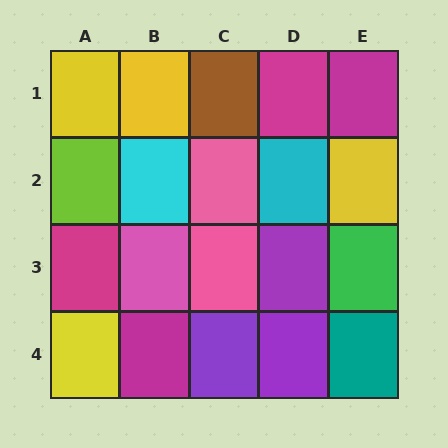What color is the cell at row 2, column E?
Yellow.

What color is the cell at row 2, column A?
Lime.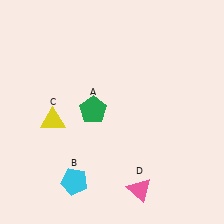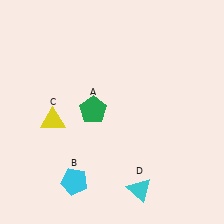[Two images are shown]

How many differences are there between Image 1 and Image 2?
There is 1 difference between the two images.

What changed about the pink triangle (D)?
In Image 1, D is pink. In Image 2, it changed to cyan.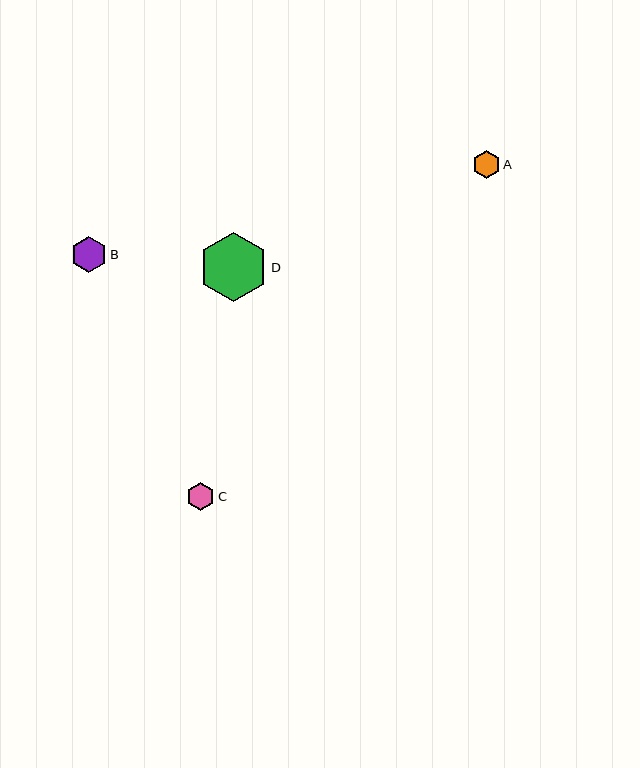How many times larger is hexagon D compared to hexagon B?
Hexagon D is approximately 1.9 times the size of hexagon B.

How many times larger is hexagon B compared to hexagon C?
Hexagon B is approximately 1.3 times the size of hexagon C.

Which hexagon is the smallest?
Hexagon A is the smallest with a size of approximately 28 pixels.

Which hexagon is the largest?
Hexagon D is the largest with a size of approximately 69 pixels.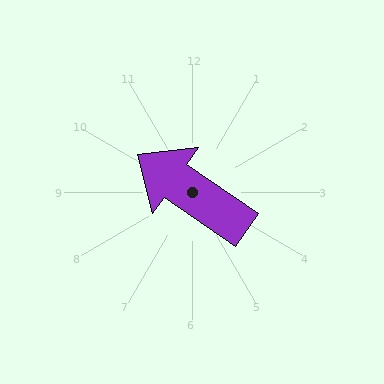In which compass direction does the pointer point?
Northwest.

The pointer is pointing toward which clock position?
Roughly 10 o'clock.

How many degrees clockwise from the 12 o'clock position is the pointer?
Approximately 305 degrees.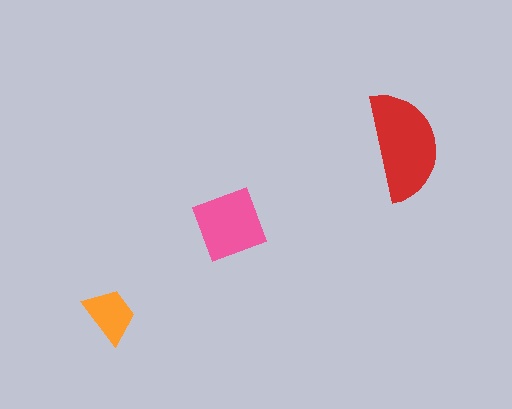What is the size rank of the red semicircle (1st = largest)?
1st.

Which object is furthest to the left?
The orange trapezoid is leftmost.